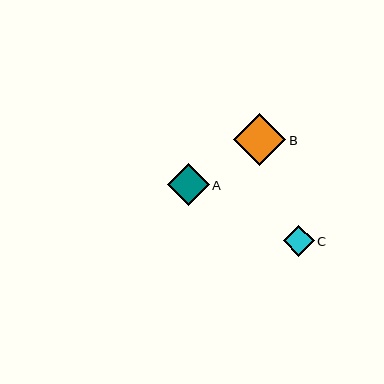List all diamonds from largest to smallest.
From largest to smallest: B, A, C.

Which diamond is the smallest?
Diamond C is the smallest with a size of approximately 31 pixels.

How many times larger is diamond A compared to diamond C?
Diamond A is approximately 1.3 times the size of diamond C.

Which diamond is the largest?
Diamond B is the largest with a size of approximately 52 pixels.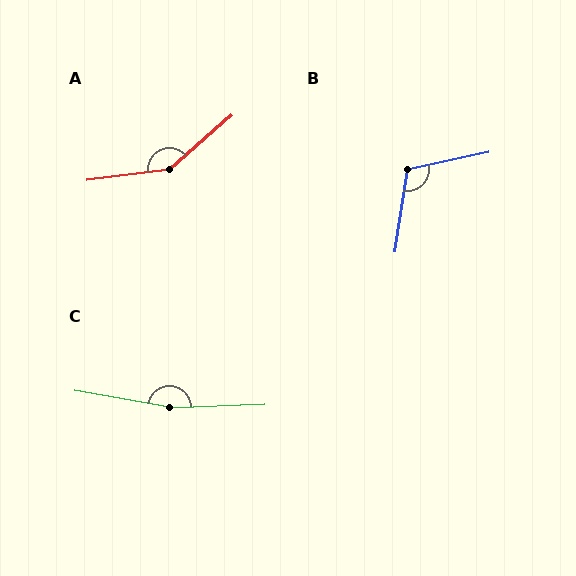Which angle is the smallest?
B, at approximately 111 degrees.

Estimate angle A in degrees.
Approximately 146 degrees.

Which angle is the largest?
C, at approximately 168 degrees.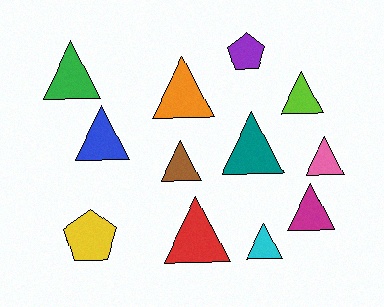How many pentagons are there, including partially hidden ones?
There are 2 pentagons.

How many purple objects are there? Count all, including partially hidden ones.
There is 1 purple object.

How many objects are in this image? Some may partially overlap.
There are 12 objects.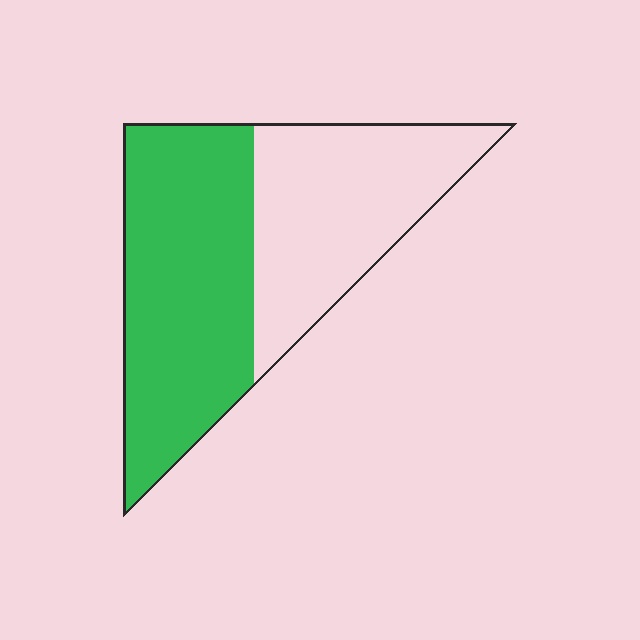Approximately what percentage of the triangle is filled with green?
Approximately 55%.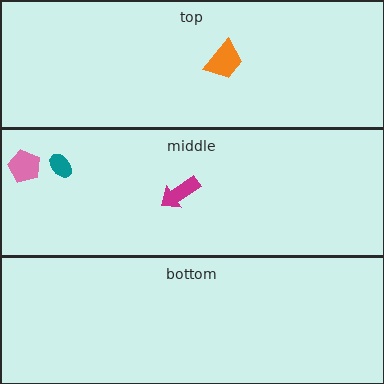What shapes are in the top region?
The orange trapezoid.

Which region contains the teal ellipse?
The middle region.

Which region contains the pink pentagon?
The middle region.